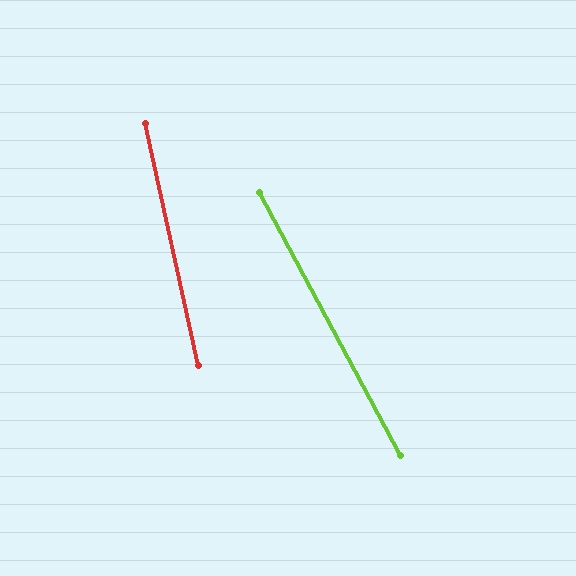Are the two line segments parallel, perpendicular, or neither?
Neither parallel nor perpendicular — they differ by about 16°.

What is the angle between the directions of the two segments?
Approximately 16 degrees.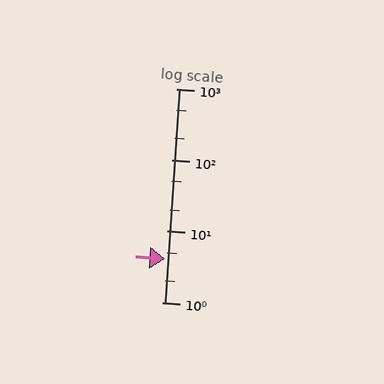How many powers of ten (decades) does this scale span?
The scale spans 3 decades, from 1 to 1000.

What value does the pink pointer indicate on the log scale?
The pointer indicates approximately 4.1.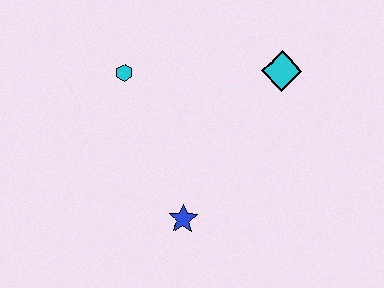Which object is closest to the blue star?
The cyan hexagon is closest to the blue star.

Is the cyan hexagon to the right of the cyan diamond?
No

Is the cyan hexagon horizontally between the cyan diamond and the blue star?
No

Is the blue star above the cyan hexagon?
No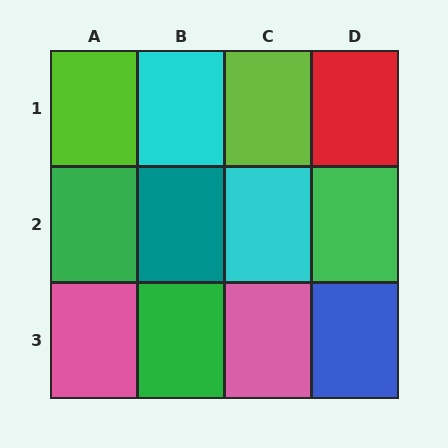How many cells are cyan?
2 cells are cyan.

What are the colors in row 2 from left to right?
Green, teal, cyan, green.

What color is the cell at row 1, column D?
Red.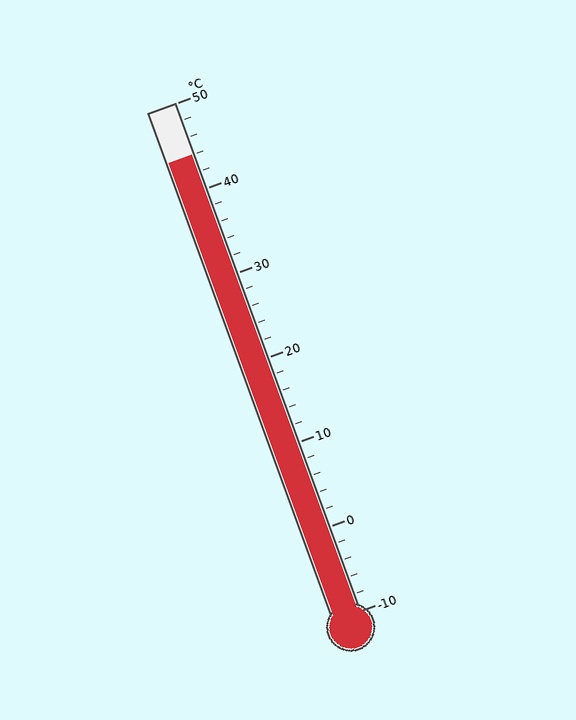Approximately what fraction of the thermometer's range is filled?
The thermometer is filled to approximately 90% of its range.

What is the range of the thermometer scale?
The thermometer scale ranges from -10°C to 50°C.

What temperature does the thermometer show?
The thermometer shows approximately 44°C.